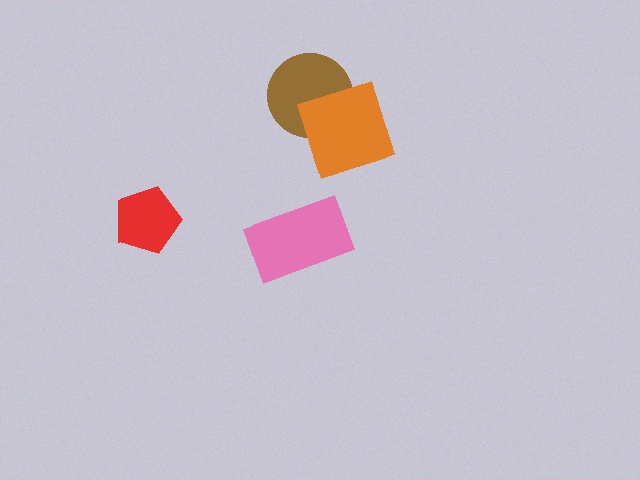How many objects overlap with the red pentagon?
0 objects overlap with the red pentagon.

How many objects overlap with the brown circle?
1 object overlaps with the brown circle.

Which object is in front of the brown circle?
The orange square is in front of the brown circle.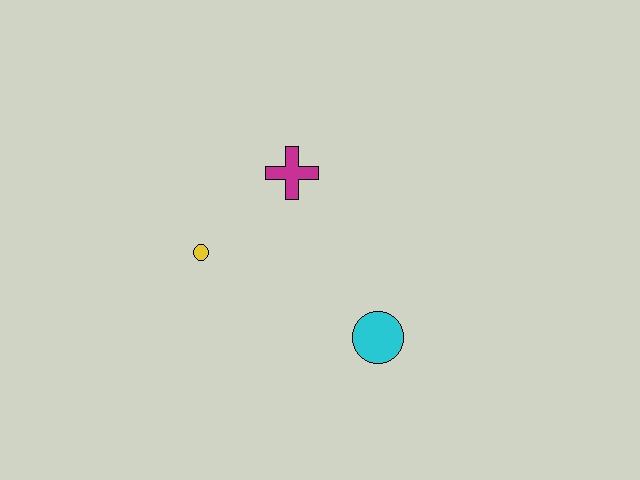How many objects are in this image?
There are 3 objects.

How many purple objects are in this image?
There are no purple objects.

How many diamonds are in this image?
There are no diamonds.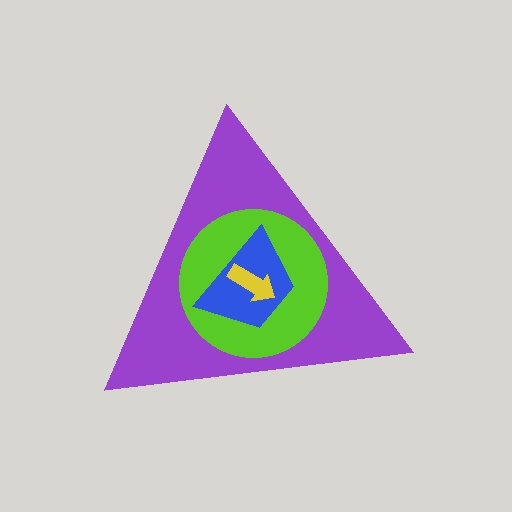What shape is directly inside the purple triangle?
The lime circle.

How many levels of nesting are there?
4.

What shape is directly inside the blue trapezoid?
The yellow arrow.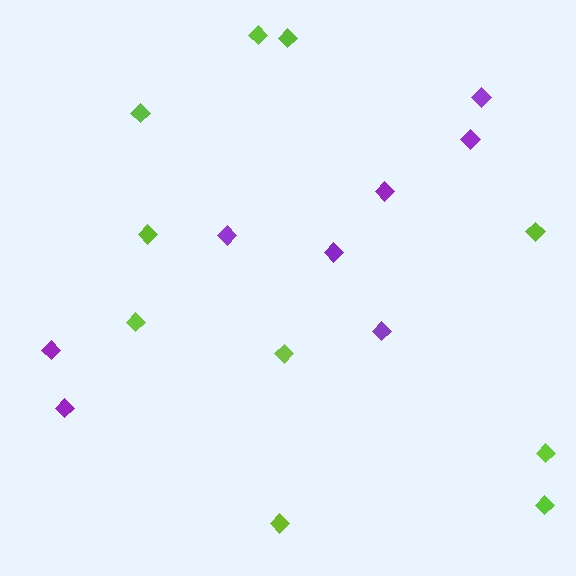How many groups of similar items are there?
There are 2 groups: one group of purple diamonds (8) and one group of lime diamonds (10).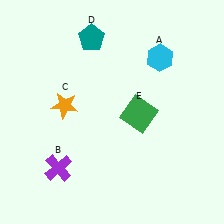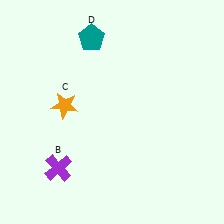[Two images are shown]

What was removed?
The cyan hexagon (A), the green square (E) were removed in Image 2.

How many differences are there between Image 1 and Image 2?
There are 2 differences between the two images.